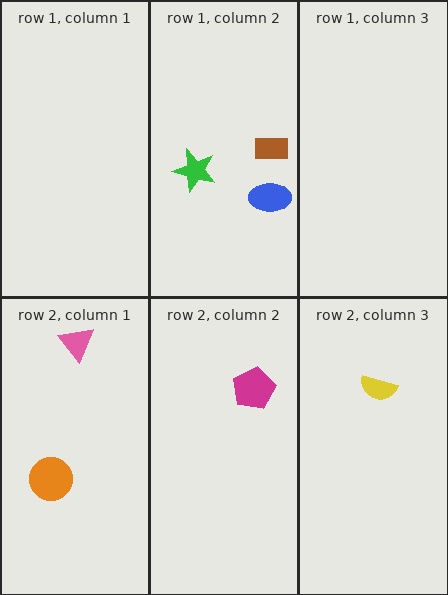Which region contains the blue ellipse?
The row 1, column 2 region.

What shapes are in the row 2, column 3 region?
The yellow semicircle.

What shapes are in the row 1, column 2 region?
The green star, the blue ellipse, the brown rectangle.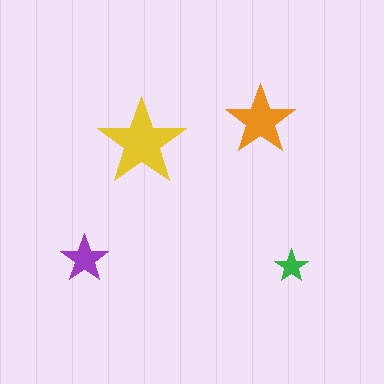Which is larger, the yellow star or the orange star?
The yellow one.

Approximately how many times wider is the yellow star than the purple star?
About 2 times wider.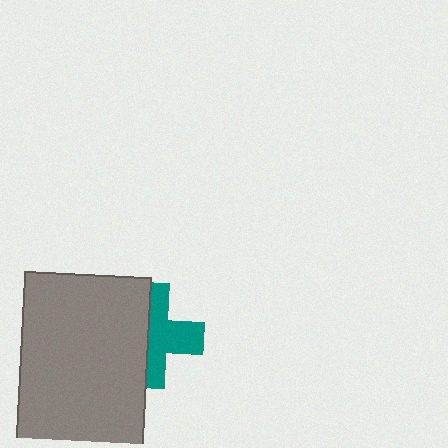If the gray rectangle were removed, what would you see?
You would see the complete teal cross.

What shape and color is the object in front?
The object in front is a gray rectangle.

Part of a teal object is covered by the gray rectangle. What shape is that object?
It is a cross.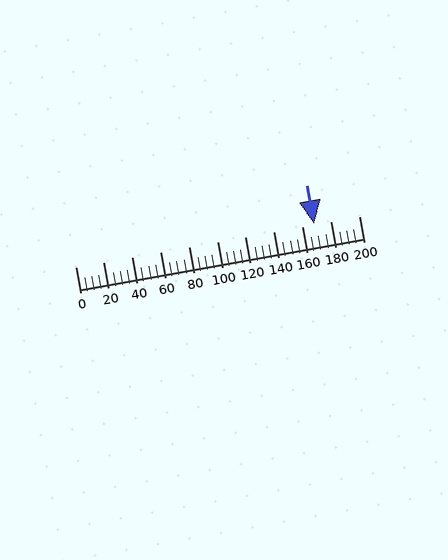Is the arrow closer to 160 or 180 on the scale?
The arrow is closer to 160.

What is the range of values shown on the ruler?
The ruler shows values from 0 to 200.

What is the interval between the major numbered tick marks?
The major tick marks are spaced 20 units apart.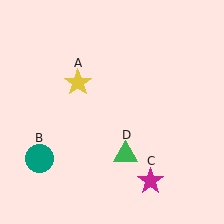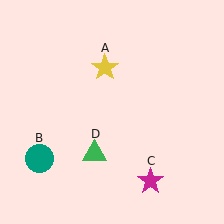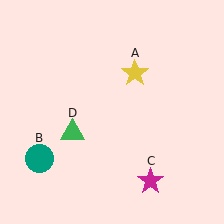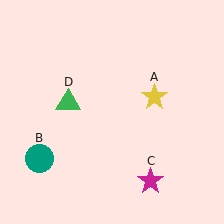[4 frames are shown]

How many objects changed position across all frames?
2 objects changed position: yellow star (object A), green triangle (object D).